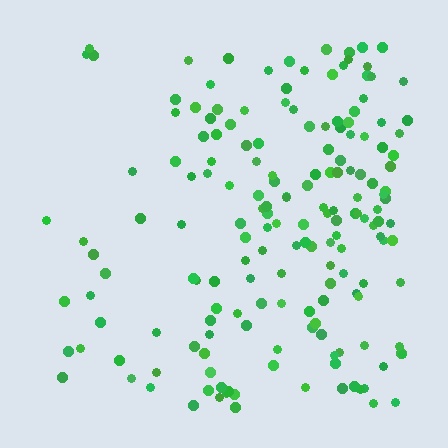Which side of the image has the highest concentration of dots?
The right.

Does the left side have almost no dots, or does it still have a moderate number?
Still a moderate number, just noticeably fewer than the right.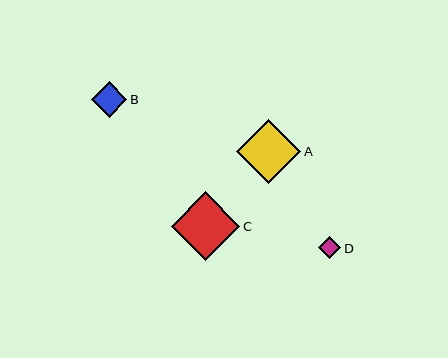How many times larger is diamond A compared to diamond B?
Diamond A is approximately 1.8 times the size of diamond B.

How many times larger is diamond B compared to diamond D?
Diamond B is approximately 1.6 times the size of diamond D.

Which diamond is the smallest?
Diamond D is the smallest with a size of approximately 22 pixels.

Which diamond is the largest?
Diamond C is the largest with a size of approximately 68 pixels.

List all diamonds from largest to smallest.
From largest to smallest: C, A, B, D.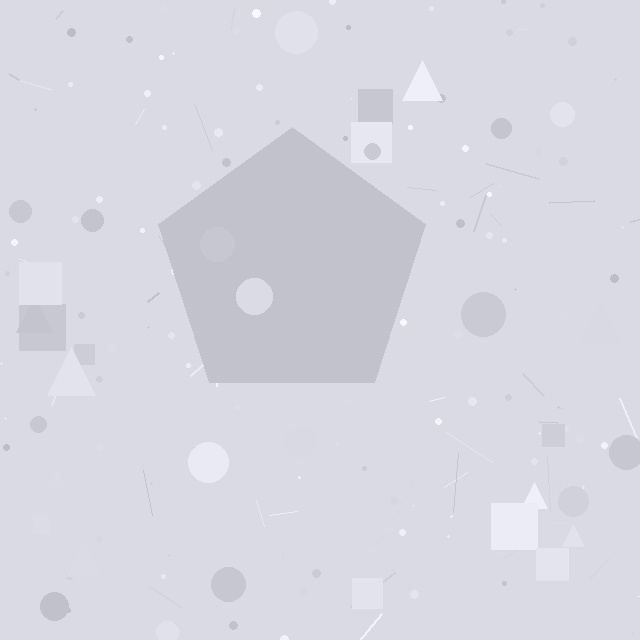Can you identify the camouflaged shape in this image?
The camouflaged shape is a pentagon.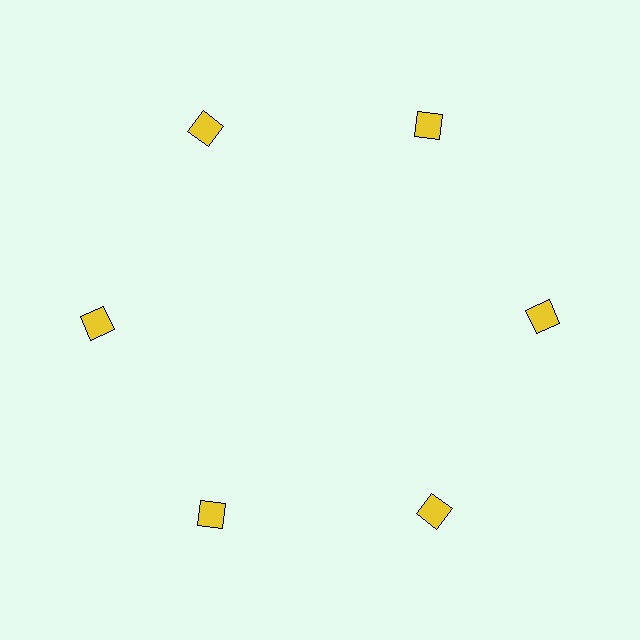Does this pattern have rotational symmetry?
Yes, this pattern has 6-fold rotational symmetry. It looks the same after rotating 60 degrees around the center.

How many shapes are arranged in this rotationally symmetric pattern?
There are 6 shapes, arranged in 6 groups of 1.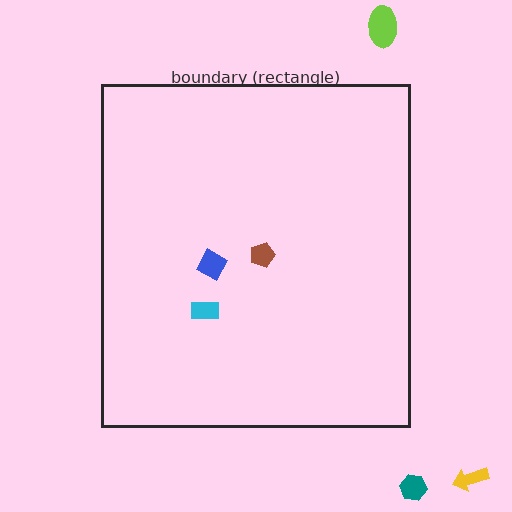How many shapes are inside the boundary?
3 inside, 3 outside.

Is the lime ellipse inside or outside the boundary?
Outside.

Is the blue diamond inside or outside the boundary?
Inside.